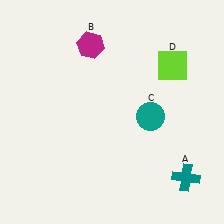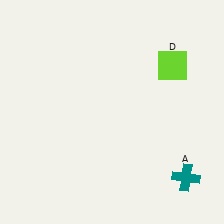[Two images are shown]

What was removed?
The teal circle (C), the magenta hexagon (B) were removed in Image 2.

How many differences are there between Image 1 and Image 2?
There are 2 differences between the two images.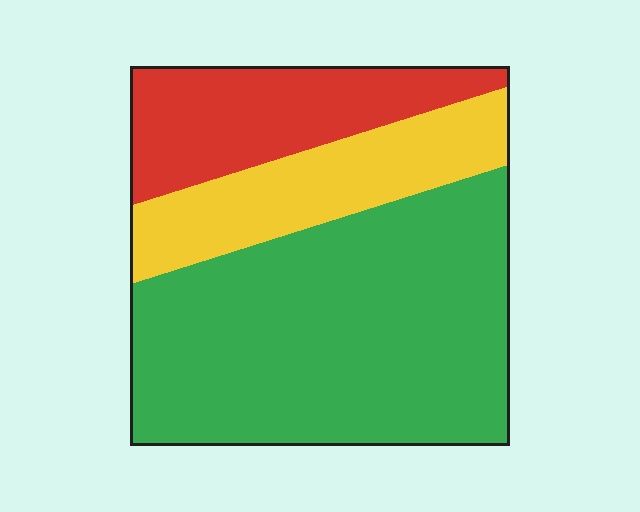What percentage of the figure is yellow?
Yellow takes up about one fifth (1/5) of the figure.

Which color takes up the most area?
Green, at roughly 60%.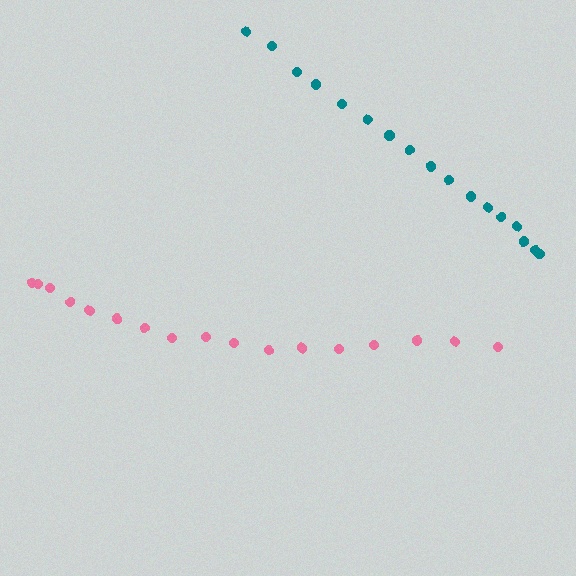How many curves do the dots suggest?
There are 2 distinct paths.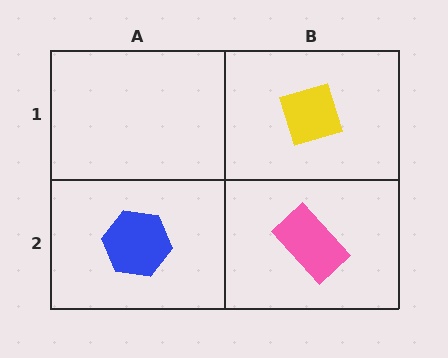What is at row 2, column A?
A blue hexagon.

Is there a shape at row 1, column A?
No, that cell is empty.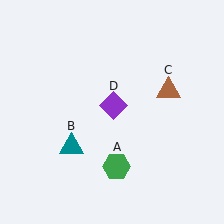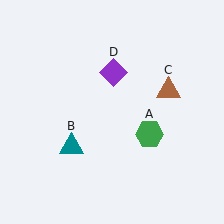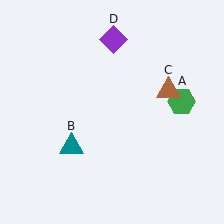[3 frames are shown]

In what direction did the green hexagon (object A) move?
The green hexagon (object A) moved up and to the right.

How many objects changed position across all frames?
2 objects changed position: green hexagon (object A), purple diamond (object D).